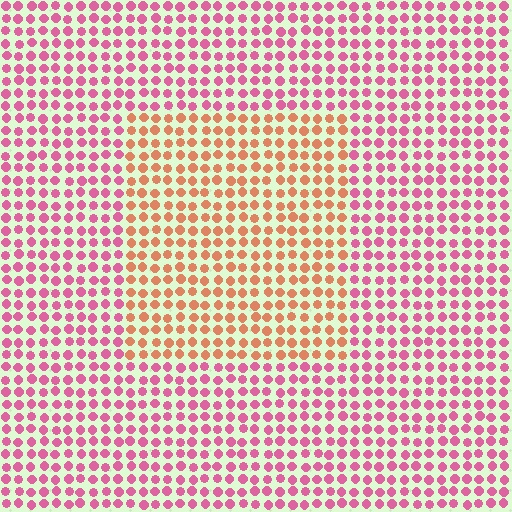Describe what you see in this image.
The image is filled with small pink elements in a uniform arrangement. A rectangle-shaped region is visible where the elements are tinted to a slightly different hue, forming a subtle color boundary.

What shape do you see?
I see a rectangle.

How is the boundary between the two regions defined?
The boundary is defined purely by a slight shift in hue (about 47 degrees). Spacing, size, and orientation are identical on both sides.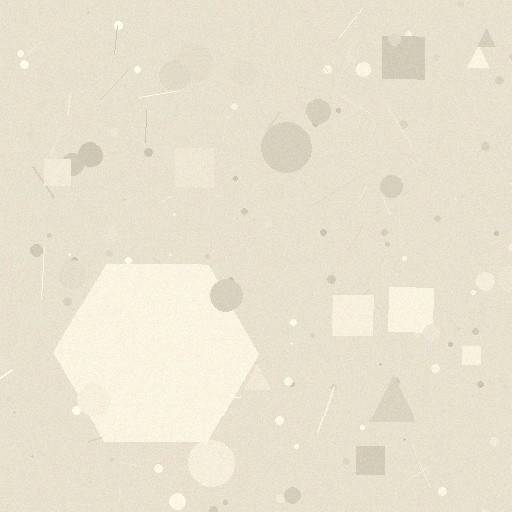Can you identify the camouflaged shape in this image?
The camouflaged shape is a hexagon.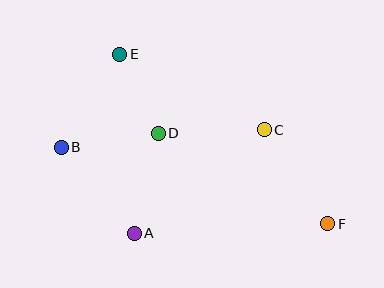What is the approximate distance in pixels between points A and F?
The distance between A and F is approximately 194 pixels.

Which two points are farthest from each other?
Points B and F are farthest from each other.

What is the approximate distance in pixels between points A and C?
The distance between A and C is approximately 166 pixels.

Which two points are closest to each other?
Points D and E are closest to each other.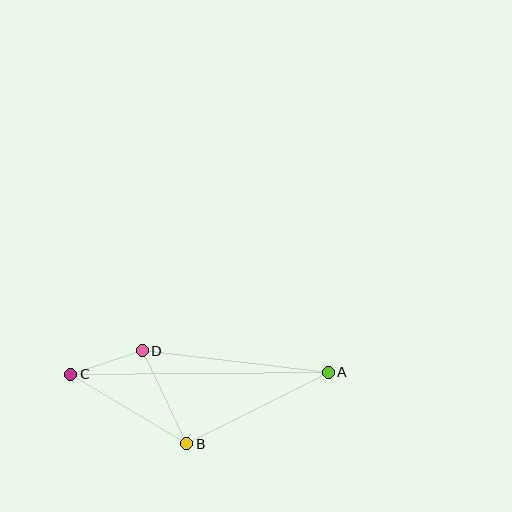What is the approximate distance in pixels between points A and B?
The distance between A and B is approximately 158 pixels.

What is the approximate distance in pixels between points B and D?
The distance between B and D is approximately 103 pixels.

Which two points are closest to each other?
Points C and D are closest to each other.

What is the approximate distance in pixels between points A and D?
The distance between A and D is approximately 187 pixels.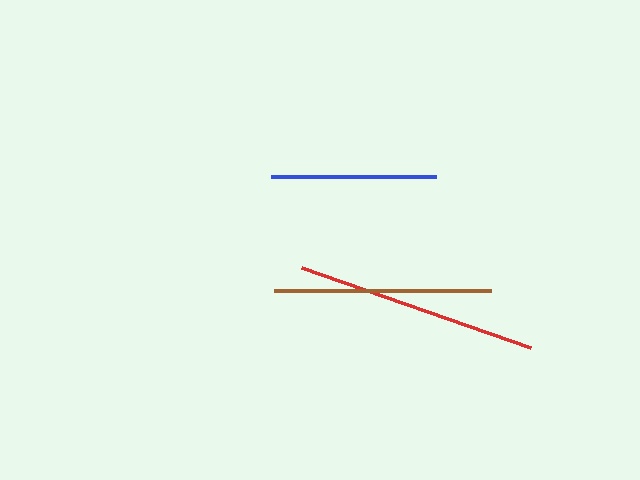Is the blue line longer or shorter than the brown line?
The brown line is longer than the blue line.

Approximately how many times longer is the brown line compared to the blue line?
The brown line is approximately 1.3 times the length of the blue line.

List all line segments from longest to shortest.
From longest to shortest: red, brown, blue.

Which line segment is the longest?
The red line is the longest at approximately 242 pixels.